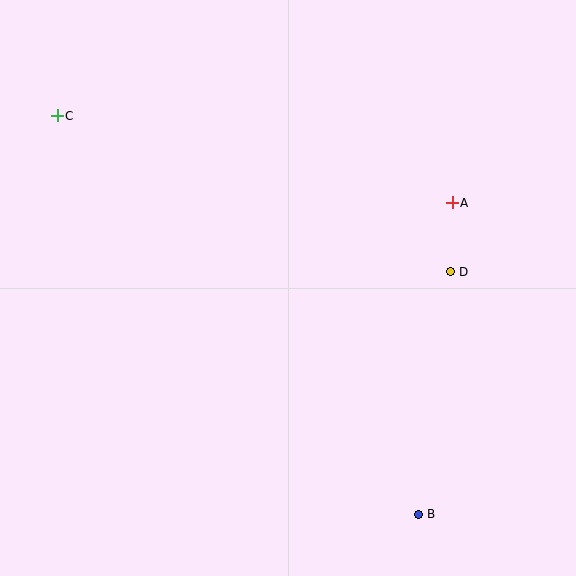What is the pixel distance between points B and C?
The distance between B and C is 538 pixels.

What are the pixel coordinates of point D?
Point D is at (451, 272).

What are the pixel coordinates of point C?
Point C is at (57, 116).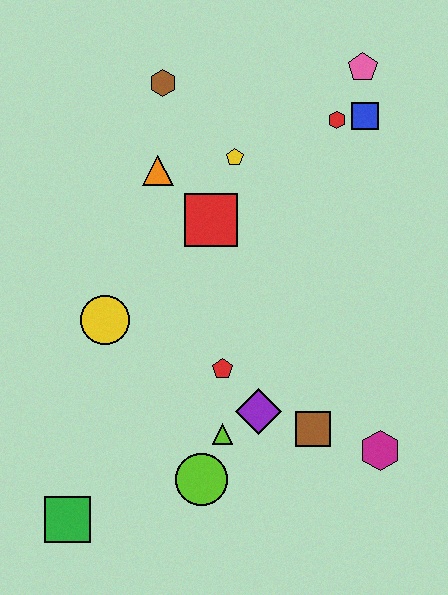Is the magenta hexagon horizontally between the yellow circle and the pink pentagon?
No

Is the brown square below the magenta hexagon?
No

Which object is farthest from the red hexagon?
The green square is farthest from the red hexagon.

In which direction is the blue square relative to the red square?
The blue square is to the right of the red square.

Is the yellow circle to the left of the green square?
No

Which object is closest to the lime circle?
The lime triangle is closest to the lime circle.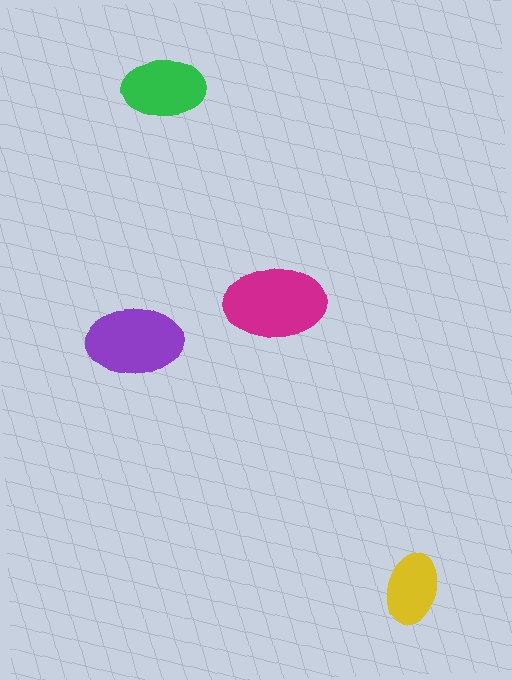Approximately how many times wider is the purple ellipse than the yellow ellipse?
About 1.5 times wider.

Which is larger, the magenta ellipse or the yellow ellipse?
The magenta one.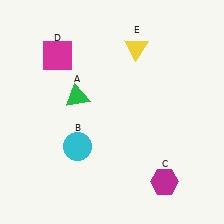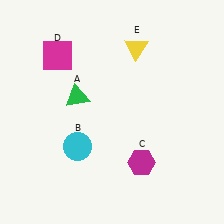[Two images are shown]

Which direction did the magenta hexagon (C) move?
The magenta hexagon (C) moved left.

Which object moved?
The magenta hexagon (C) moved left.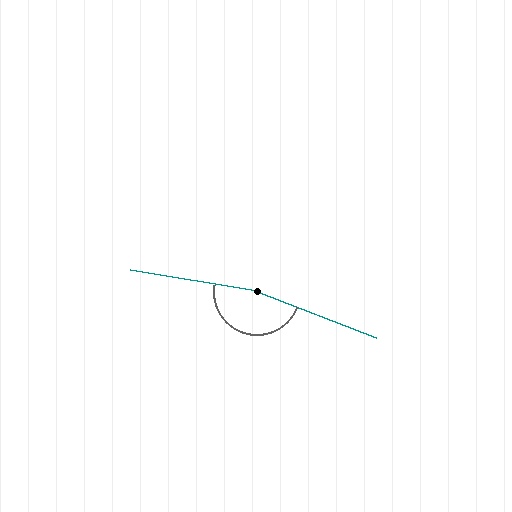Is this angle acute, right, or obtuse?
It is obtuse.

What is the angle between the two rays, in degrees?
Approximately 169 degrees.